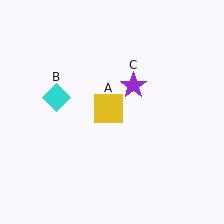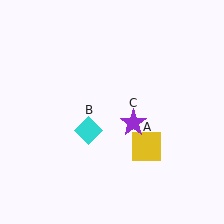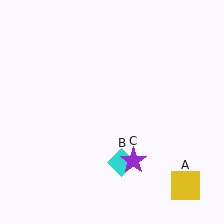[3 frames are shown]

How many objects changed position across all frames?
3 objects changed position: yellow square (object A), cyan diamond (object B), purple star (object C).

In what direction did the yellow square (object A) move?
The yellow square (object A) moved down and to the right.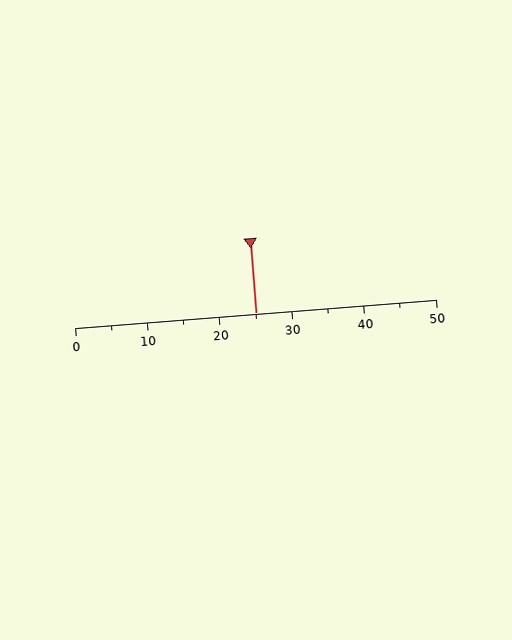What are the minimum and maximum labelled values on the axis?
The axis runs from 0 to 50.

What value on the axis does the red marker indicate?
The marker indicates approximately 25.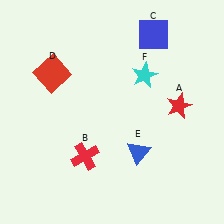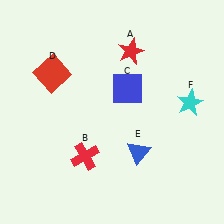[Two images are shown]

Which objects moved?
The objects that moved are: the red star (A), the blue square (C), the cyan star (F).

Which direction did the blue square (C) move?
The blue square (C) moved down.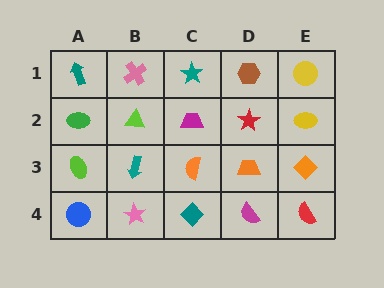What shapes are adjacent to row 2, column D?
A brown hexagon (row 1, column D), an orange trapezoid (row 3, column D), a magenta trapezoid (row 2, column C), a yellow ellipse (row 2, column E).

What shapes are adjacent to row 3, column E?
A yellow ellipse (row 2, column E), a red semicircle (row 4, column E), an orange trapezoid (row 3, column D).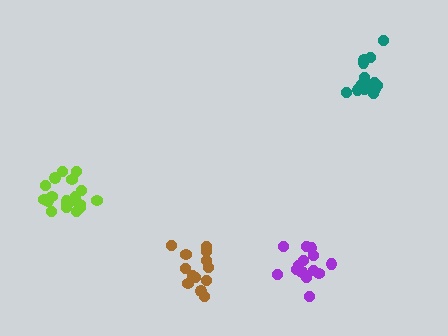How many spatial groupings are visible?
There are 4 spatial groupings.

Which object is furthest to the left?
The lime cluster is leftmost.